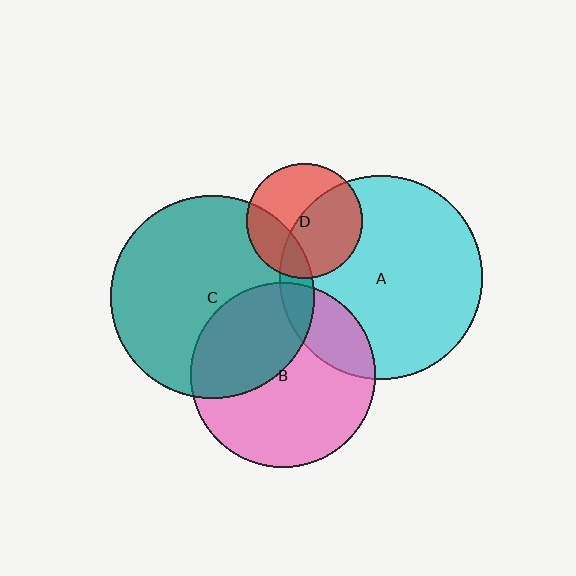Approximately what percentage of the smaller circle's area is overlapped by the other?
Approximately 50%.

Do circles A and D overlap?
Yes.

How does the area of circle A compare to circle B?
Approximately 1.2 times.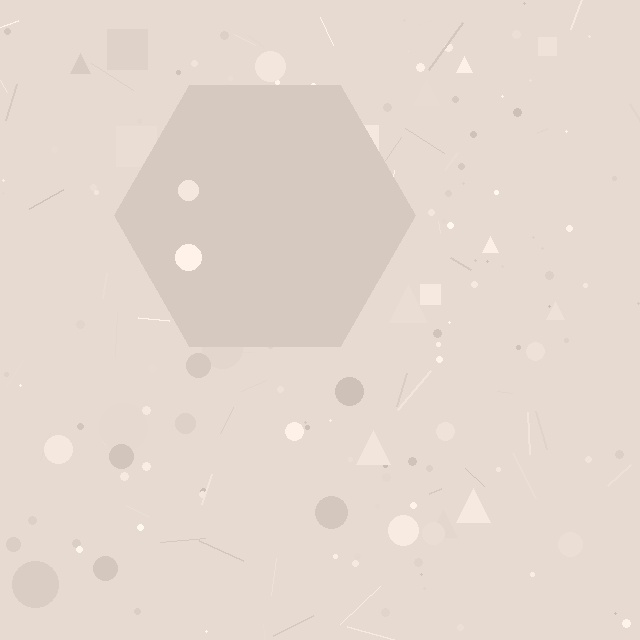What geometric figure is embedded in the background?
A hexagon is embedded in the background.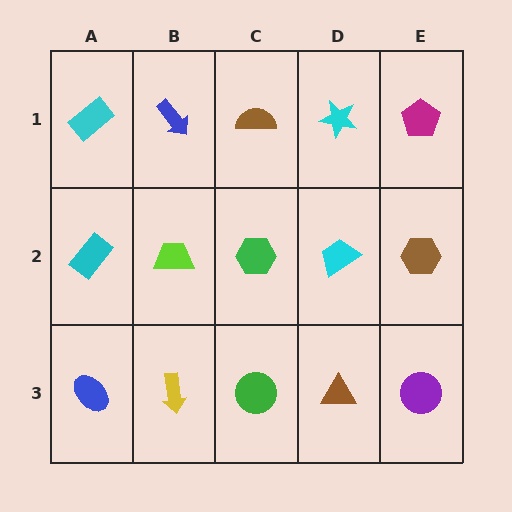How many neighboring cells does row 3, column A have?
2.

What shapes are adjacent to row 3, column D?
A cyan trapezoid (row 2, column D), a green circle (row 3, column C), a purple circle (row 3, column E).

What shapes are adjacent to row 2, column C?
A brown semicircle (row 1, column C), a green circle (row 3, column C), a lime trapezoid (row 2, column B), a cyan trapezoid (row 2, column D).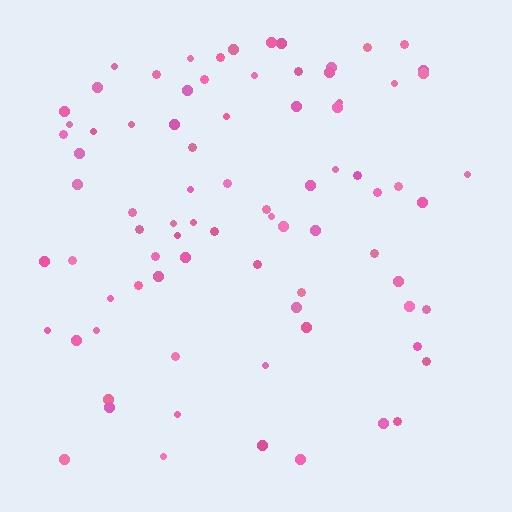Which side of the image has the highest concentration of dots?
The top.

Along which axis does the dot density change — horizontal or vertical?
Vertical.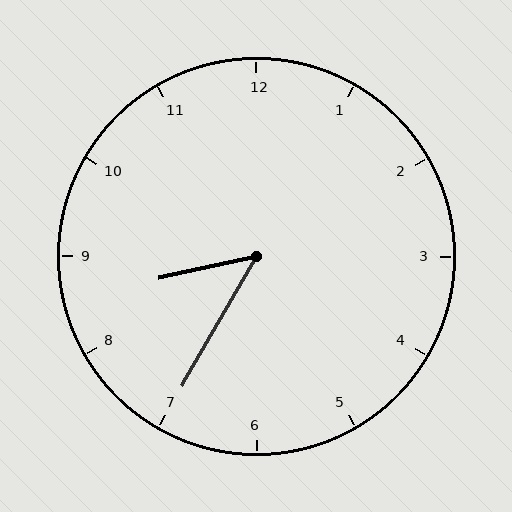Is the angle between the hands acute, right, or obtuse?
It is acute.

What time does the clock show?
8:35.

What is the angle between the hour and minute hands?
Approximately 48 degrees.